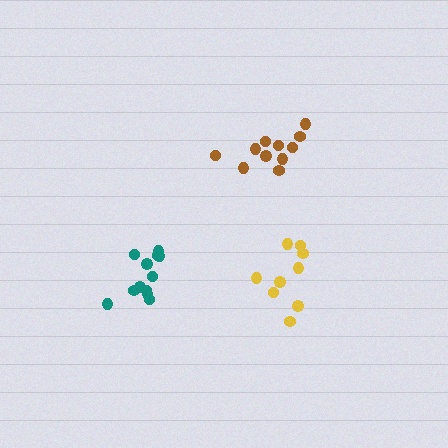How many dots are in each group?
Group 1: 9 dots, Group 2: 11 dots, Group 3: 12 dots (32 total).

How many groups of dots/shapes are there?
There are 3 groups.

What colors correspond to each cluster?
The clusters are colored: yellow, brown, teal.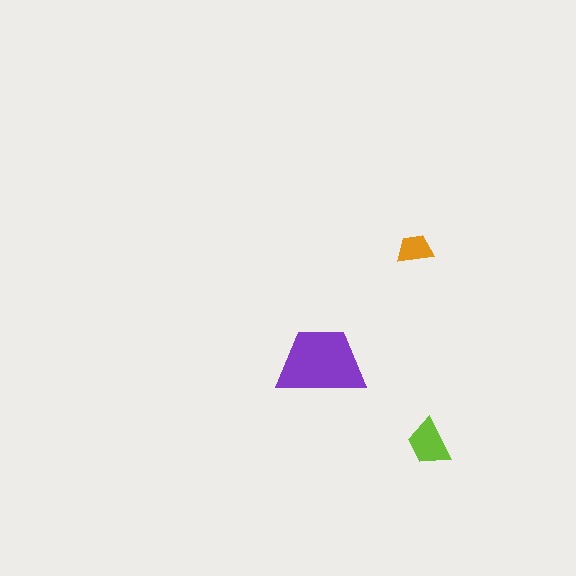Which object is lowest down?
The lime trapezoid is bottommost.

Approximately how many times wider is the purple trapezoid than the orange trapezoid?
About 2.5 times wider.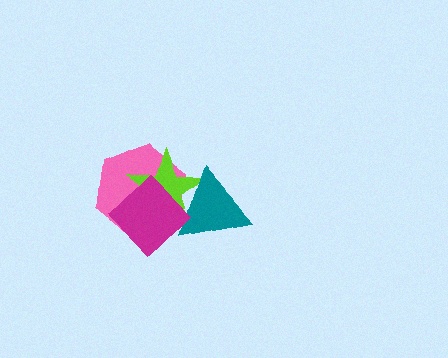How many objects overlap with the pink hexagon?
3 objects overlap with the pink hexagon.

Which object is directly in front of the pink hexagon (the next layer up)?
The lime star is directly in front of the pink hexagon.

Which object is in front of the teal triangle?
The magenta diamond is in front of the teal triangle.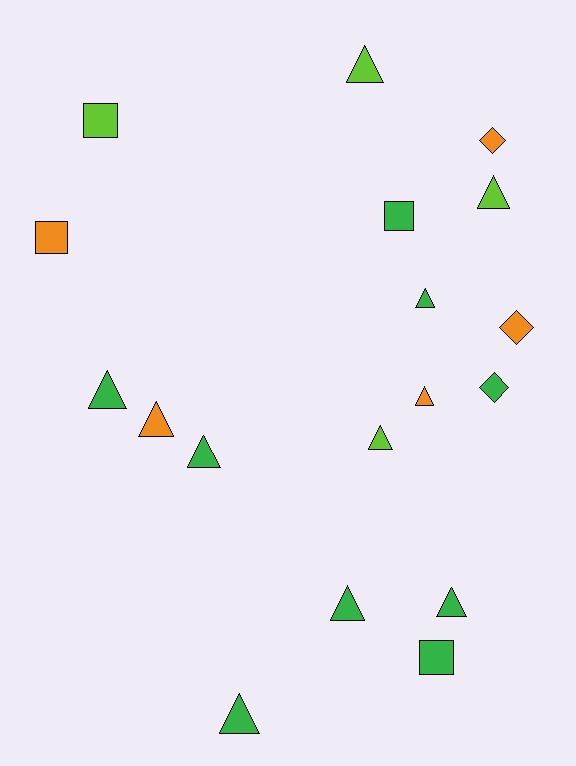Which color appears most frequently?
Green, with 9 objects.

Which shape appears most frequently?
Triangle, with 11 objects.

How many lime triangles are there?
There are 3 lime triangles.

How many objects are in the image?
There are 18 objects.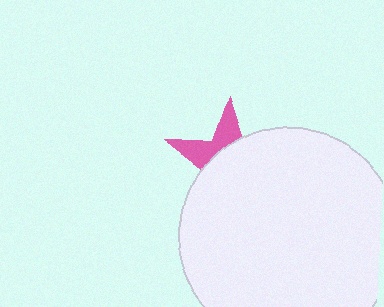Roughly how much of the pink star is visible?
A small part of it is visible (roughly 32%).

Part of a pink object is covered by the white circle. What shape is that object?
It is a star.